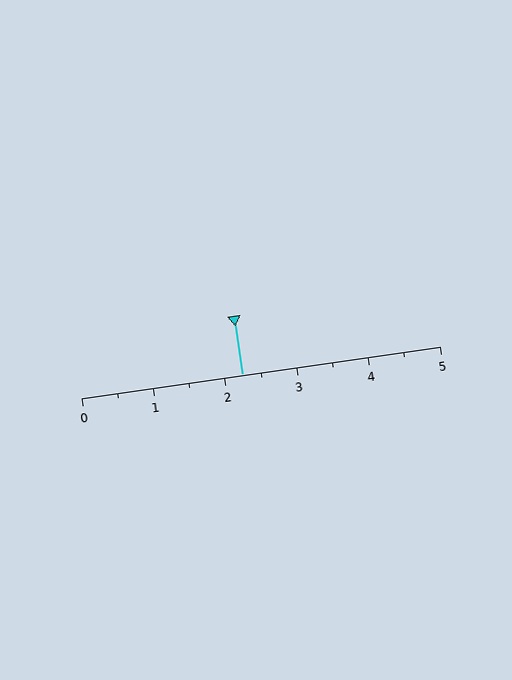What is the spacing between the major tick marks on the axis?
The major ticks are spaced 1 apart.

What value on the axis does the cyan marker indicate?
The marker indicates approximately 2.2.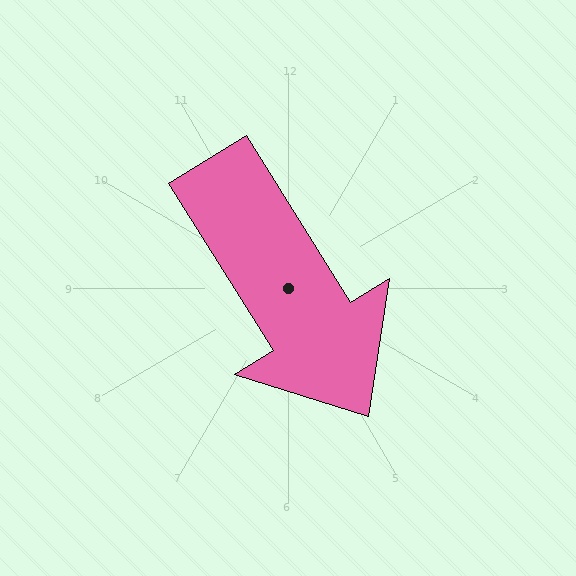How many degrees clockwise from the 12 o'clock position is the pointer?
Approximately 148 degrees.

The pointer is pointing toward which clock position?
Roughly 5 o'clock.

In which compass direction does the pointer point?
Southeast.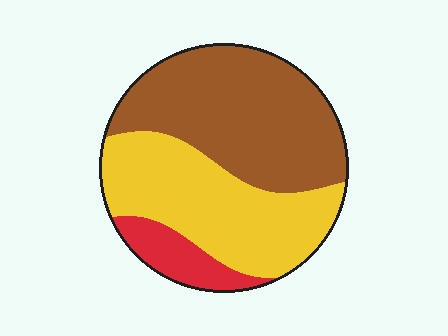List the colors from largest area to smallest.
From largest to smallest: brown, yellow, red.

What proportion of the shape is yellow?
Yellow takes up about two fifths (2/5) of the shape.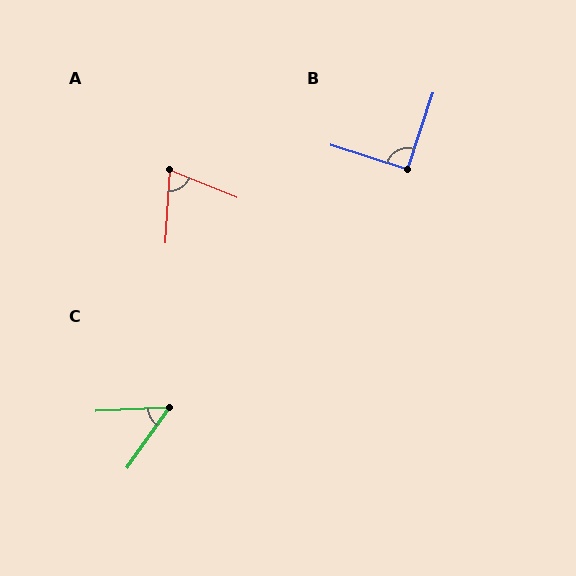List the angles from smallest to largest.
C (53°), A (71°), B (90°).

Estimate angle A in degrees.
Approximately 71 degrees.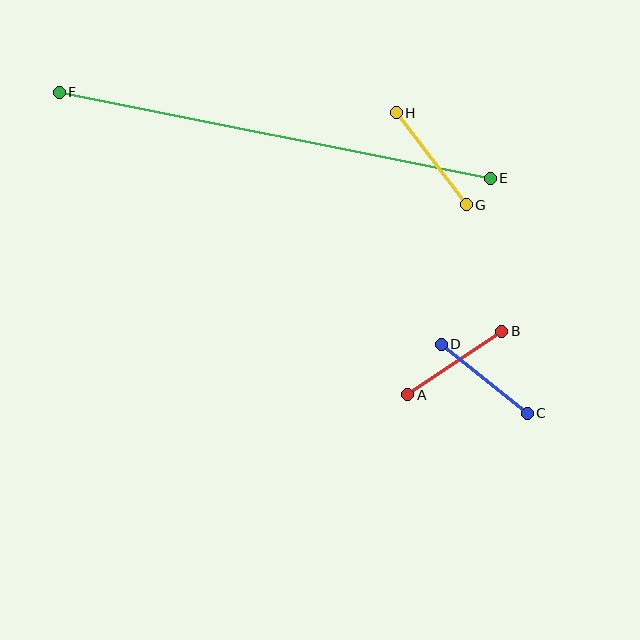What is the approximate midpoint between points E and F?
The midpoint is at approximately (275, 135) pixels.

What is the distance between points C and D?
The distance is approximately 110 pixels.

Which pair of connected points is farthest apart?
Points E and F are farthest apart.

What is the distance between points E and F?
The distance is approximately 440 pixels.